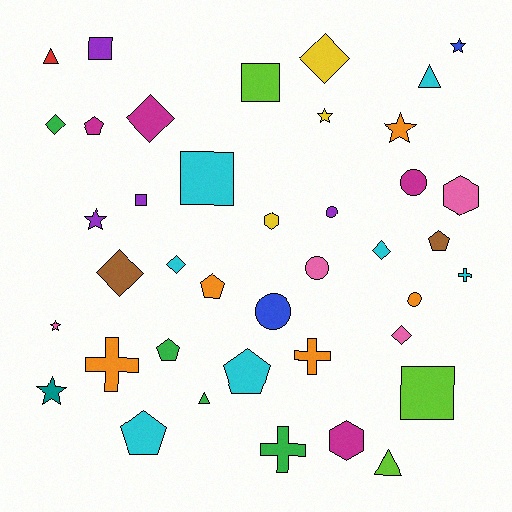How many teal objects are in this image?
There is 1 teal object.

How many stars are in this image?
There are 6 stars.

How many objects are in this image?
There are 40 objects.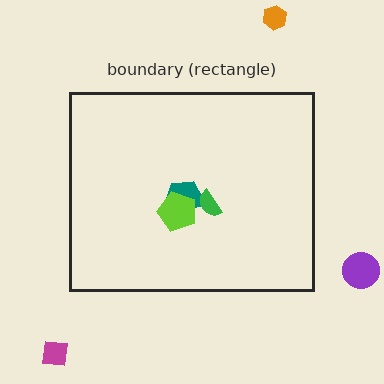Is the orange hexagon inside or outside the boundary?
Outside.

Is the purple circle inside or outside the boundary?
Outside.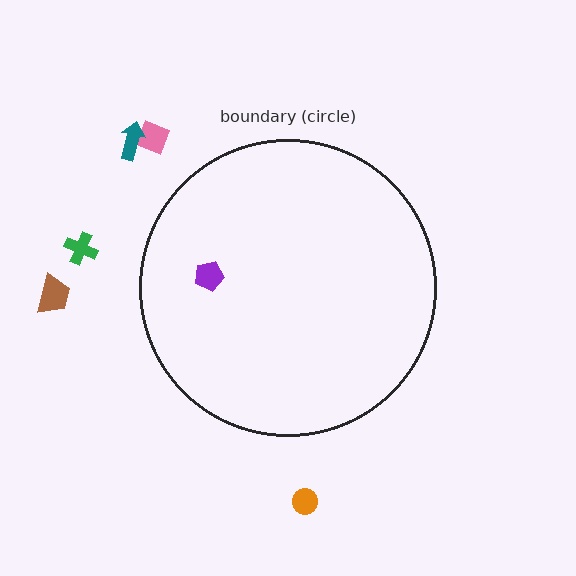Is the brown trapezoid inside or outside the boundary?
Outside.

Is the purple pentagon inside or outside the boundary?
Inside.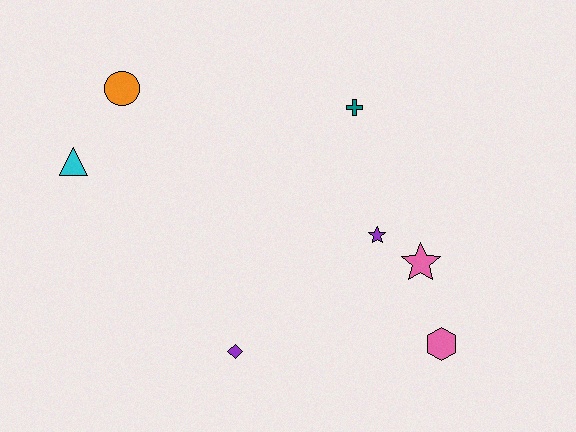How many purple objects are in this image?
There are 2 purple objects.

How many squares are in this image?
There are no squares.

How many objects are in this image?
There are 7 objects.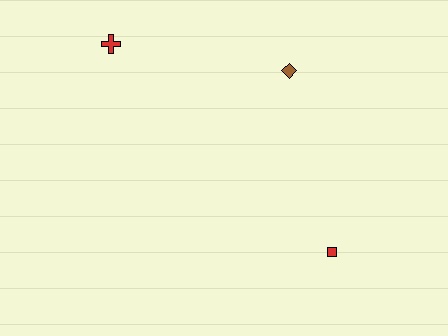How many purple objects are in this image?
There are no purple objects.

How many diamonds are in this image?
There is 1 diamond.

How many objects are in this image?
There are 3 objects.